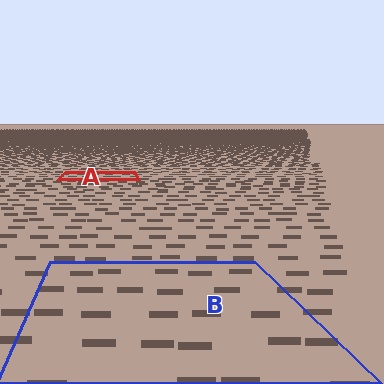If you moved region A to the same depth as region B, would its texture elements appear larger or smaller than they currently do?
They would appear larger. At a closer depth, the same texture elements are projected at a bigger on-screen size.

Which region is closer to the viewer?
Region B is closer. The texture elements there are larger and more spread out.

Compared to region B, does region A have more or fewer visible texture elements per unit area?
Region A has more texture elements per unit area — they are packed more densely because it is farther away.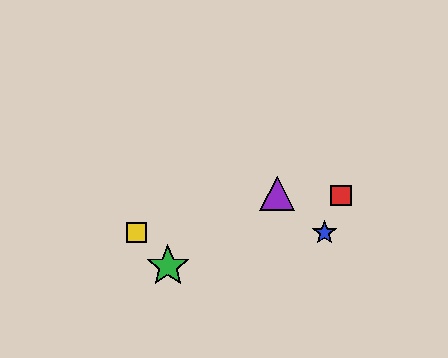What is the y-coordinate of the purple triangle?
The purple triangle is at y≈193.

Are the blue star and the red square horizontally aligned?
No, the blue star is at y≈233 and the red square is at y≈195.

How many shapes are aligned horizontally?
2 shapes (the blue star, the yellow square) are aligned horizontally.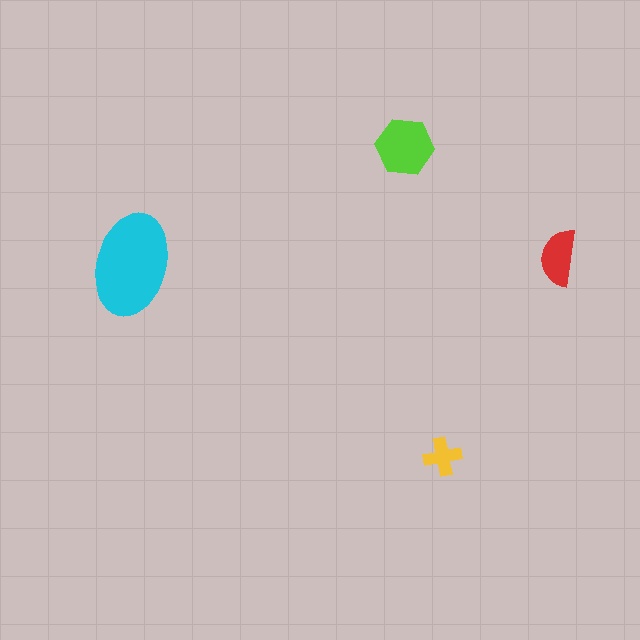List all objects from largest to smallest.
The cyan ellipse, the lime hexagon, the red semicircle, the yellow cross.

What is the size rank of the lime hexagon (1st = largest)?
2nd.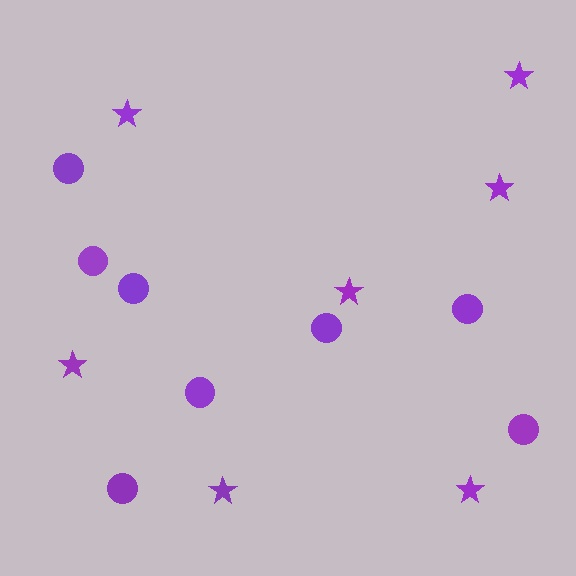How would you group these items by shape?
There are 2 groups: one group of circles (8) and one group of stars (7).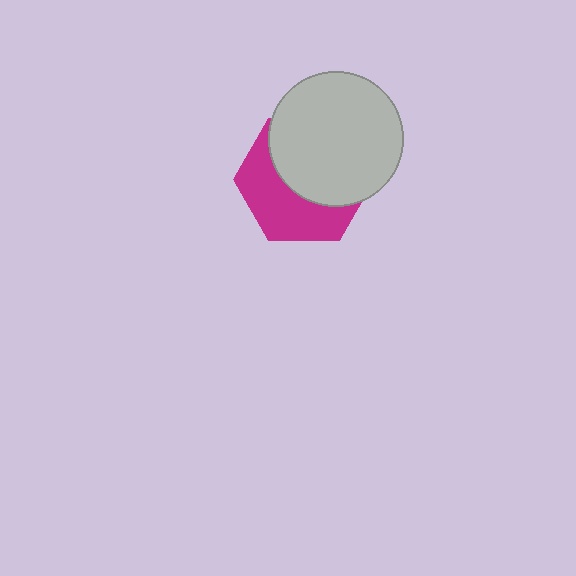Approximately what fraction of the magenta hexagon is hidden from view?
Roughly 55% of the magenta hexagon is hidden behind the light gray circle.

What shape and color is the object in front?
The object in front is a light gray circle.